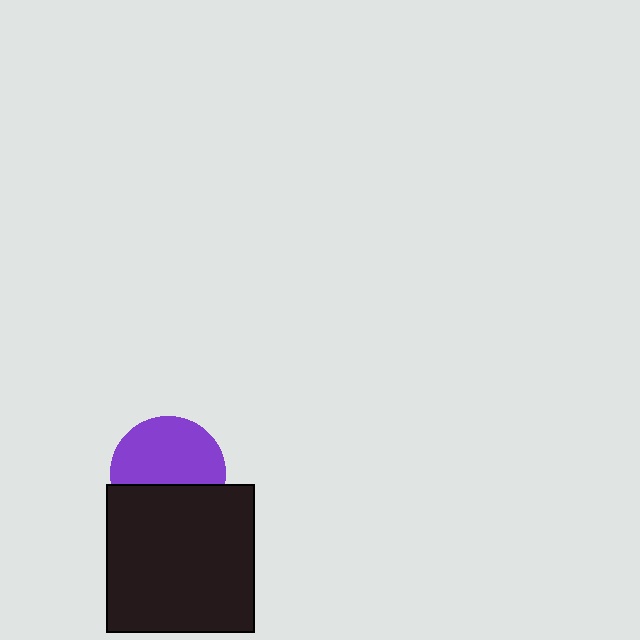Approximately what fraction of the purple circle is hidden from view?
Roughly 39% of the purple circle is hidden behind the black square.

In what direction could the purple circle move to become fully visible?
The purple circle could move up. That would shift it out from behind the black square entirely.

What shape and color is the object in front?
The object in front is a black square.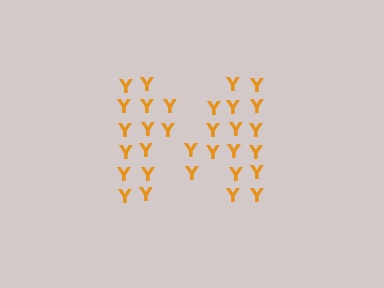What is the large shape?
The large shape is the letter M.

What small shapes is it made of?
It is made of small letter Y's.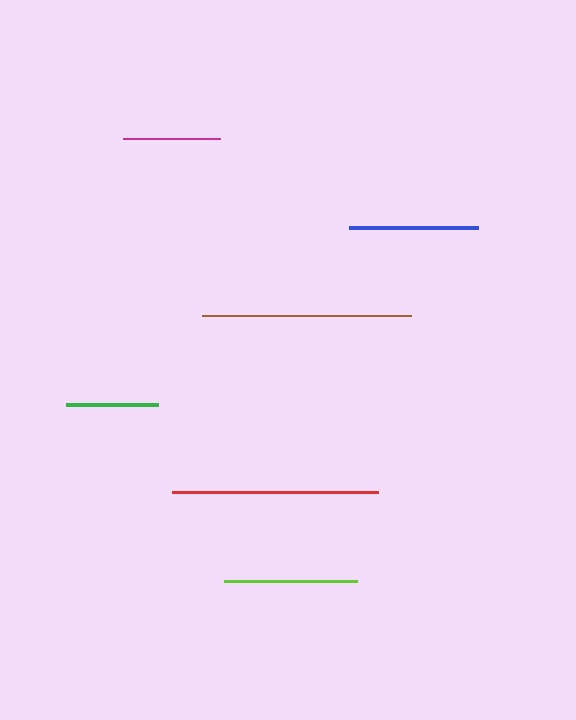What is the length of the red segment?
The red segment is approximately 206 pixels long.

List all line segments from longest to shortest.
From longest to shortest: brown, red, lime, blue, magenta, green.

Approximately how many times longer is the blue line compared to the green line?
The blue line is approximately 1.4 times the length of the green line.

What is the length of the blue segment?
The blue segment is approximately 129 pixels long.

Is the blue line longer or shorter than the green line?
The blue line is longer than the green line.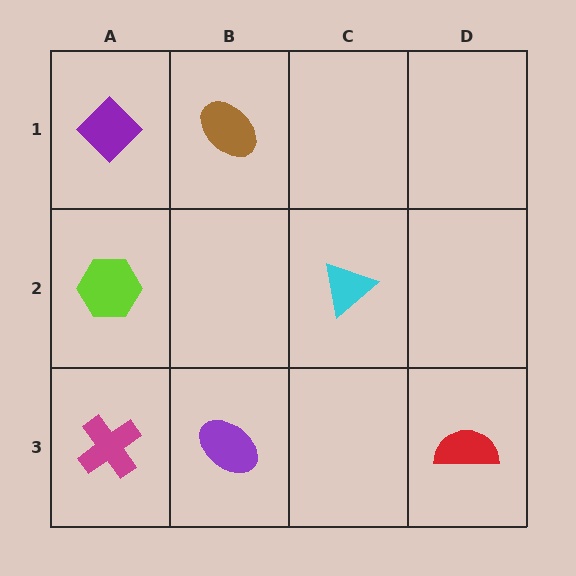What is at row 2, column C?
A cyan triangle.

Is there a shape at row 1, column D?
No, that cell is empty.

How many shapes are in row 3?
3 shapes.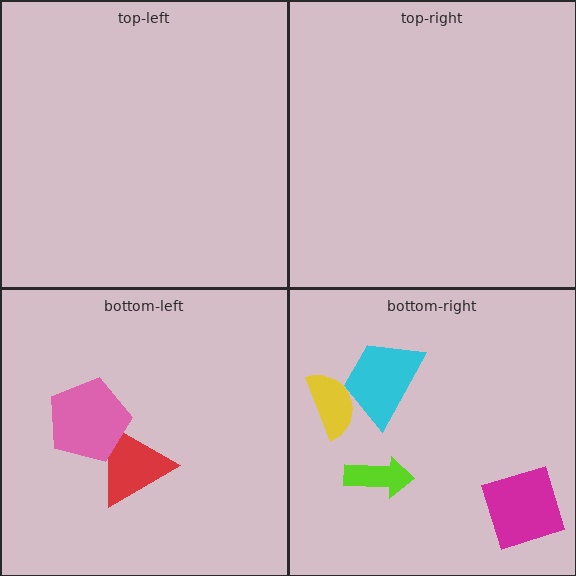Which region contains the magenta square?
The bottom-right region.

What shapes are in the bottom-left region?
The red triangle, the pink pentagon.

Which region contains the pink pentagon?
The bottom-left region.